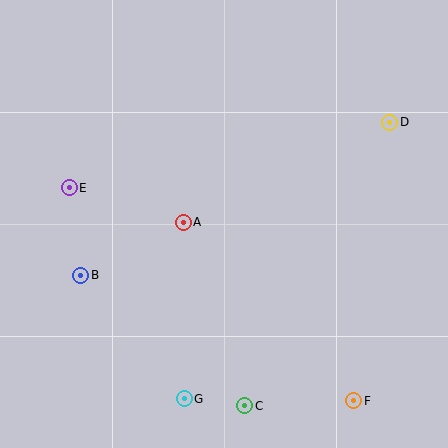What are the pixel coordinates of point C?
Point C is at (245, 406).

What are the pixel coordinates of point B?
Point B is at (81, 275).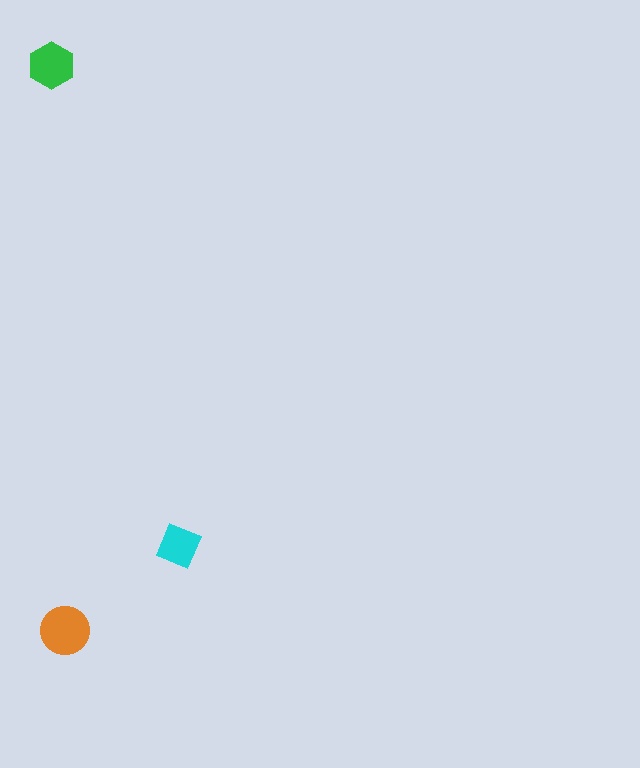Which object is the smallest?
The cyan diamond.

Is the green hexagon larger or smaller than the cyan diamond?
Larger.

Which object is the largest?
The orange circle.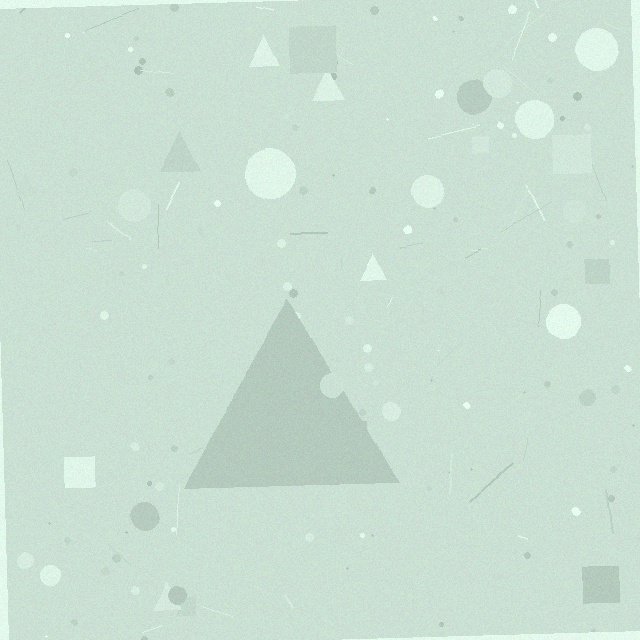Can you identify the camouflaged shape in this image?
The camouflaged shape is a triangle.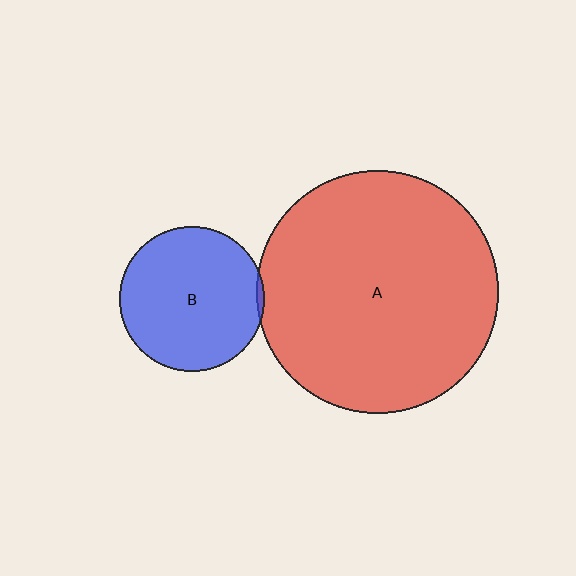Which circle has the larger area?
Circle A (red).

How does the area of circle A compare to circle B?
Approximately 2.8 times.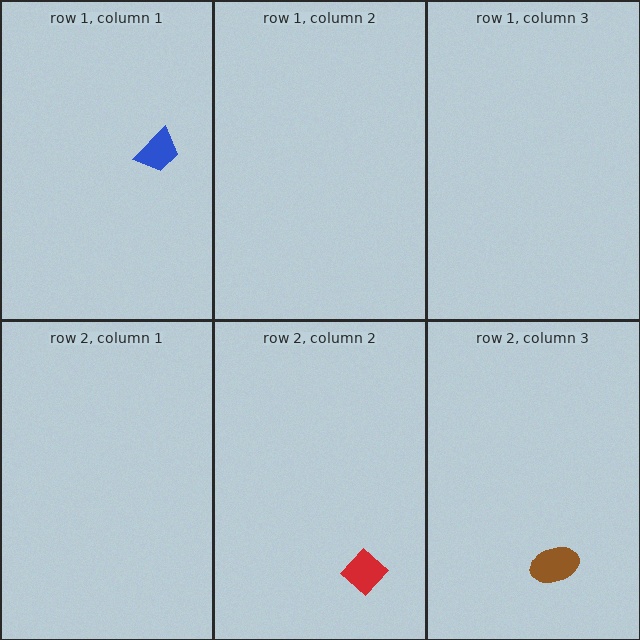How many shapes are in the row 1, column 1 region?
1.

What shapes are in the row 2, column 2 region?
The red diamond.